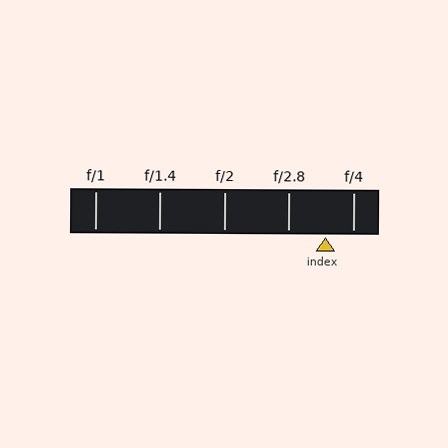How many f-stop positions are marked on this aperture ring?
There are 5 f-stop positions marked.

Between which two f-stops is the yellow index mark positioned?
The index mark is between f/2.8 and f/4.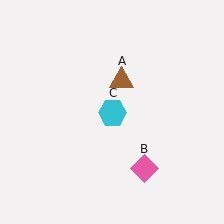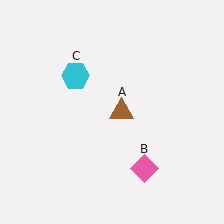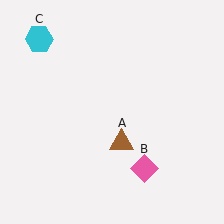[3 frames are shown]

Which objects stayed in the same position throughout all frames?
Pink diamond (object B) remained stationary.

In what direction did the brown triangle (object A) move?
The brown triangle (object A) moved down.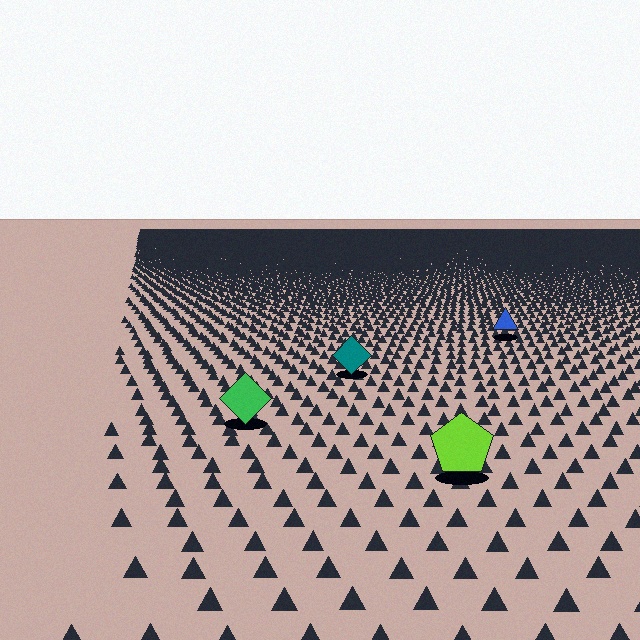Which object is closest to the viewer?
The lime pentagon is closest. The texture marks near it are larger and more spread out.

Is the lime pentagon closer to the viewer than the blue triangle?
Yes. The lime pentagon is closer — you can tell from the texture gradient: the ground texture is coarser near it.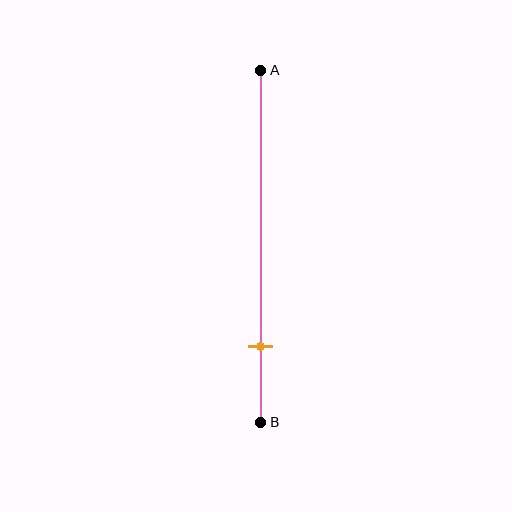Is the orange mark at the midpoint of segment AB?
No, the mark is at about 80% from A, not at the 50% midpoint.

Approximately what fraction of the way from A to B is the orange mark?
The orange mark is approximately 80% of the way from A to B.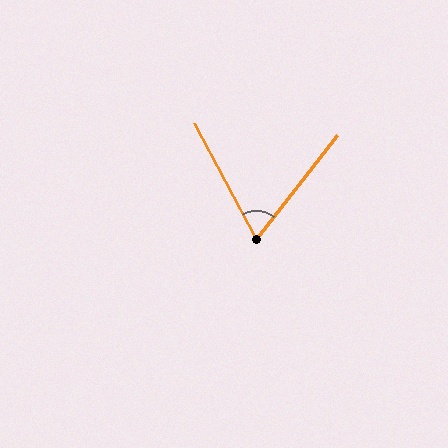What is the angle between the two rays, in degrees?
Approximately 66 degrees.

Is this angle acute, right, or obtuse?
It is acute.